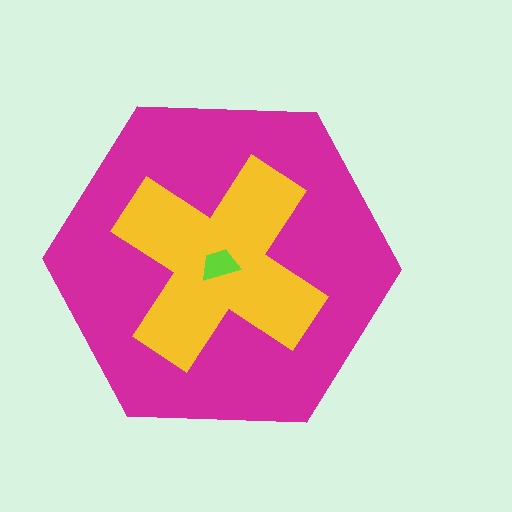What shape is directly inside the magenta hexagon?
The yellow cross.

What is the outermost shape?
The magenta hexagon.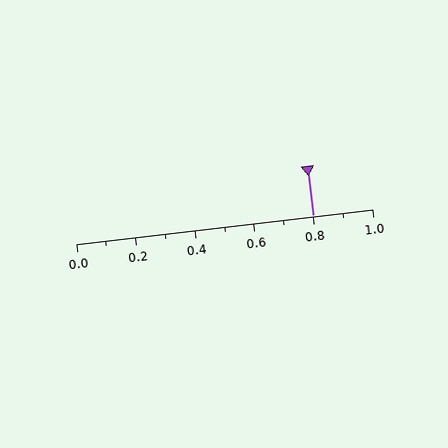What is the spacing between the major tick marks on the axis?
The major ticks are spaced 0.2 apart.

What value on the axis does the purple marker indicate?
The marker indicates approximately 0.8.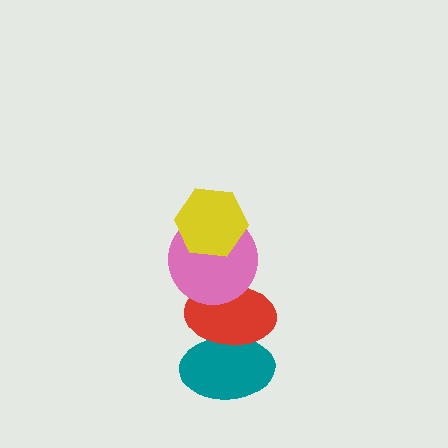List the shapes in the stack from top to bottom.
From top to bottom: the yellow hexagon, the pink circle, the red ellipse, the teal ellipse.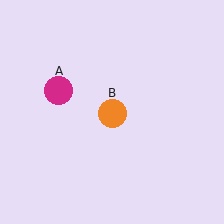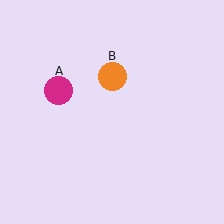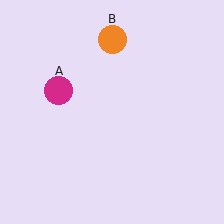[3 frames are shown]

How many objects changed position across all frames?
1 object changed position: orange circle (object B).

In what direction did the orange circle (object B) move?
The orange circle (object B) moved up.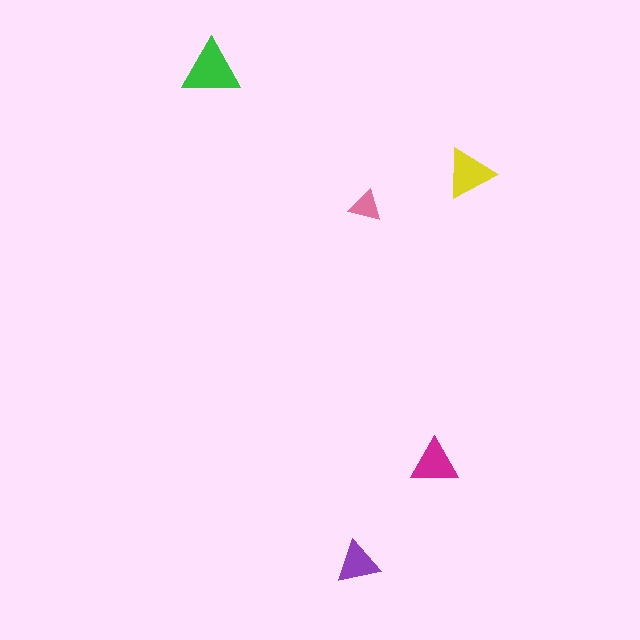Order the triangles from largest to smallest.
the green one, the yellow one, the magenta one, the purple one, the pink one.